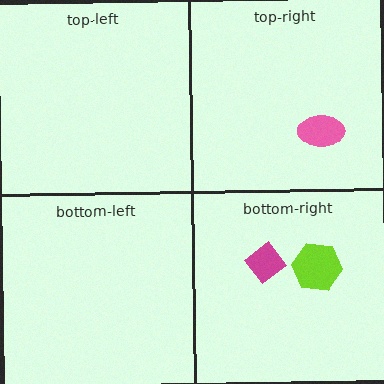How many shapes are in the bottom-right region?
2.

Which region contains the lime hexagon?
The bottom-right region.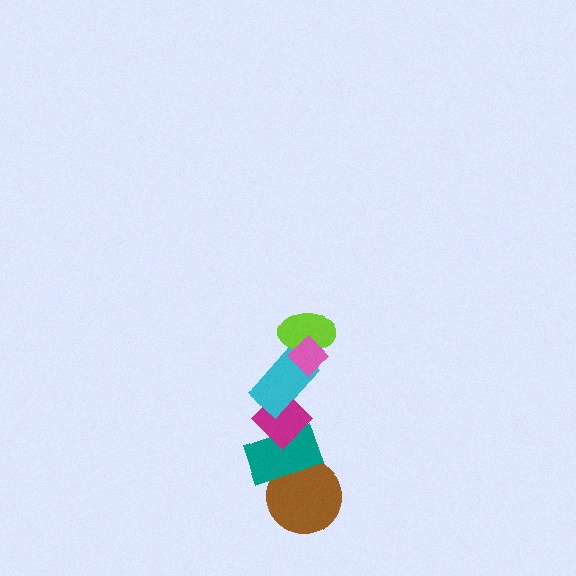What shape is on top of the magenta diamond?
The cyan rectangle is on top of the magenta diamond.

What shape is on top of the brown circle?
The teal rectangle is on top of the brown circle.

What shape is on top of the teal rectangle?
The magenta diamond is on top of the teal rectangle.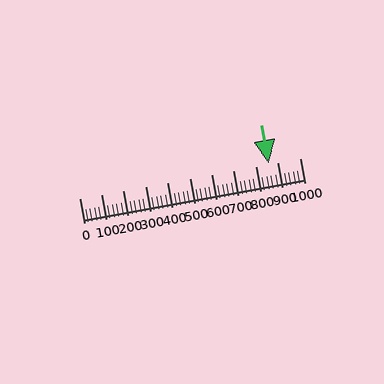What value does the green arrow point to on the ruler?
The green arrow points to approximately 861.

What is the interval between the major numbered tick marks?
The major tick marks are spaced 100 units apart.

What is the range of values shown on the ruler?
The ruler shows values from 0 to 1000.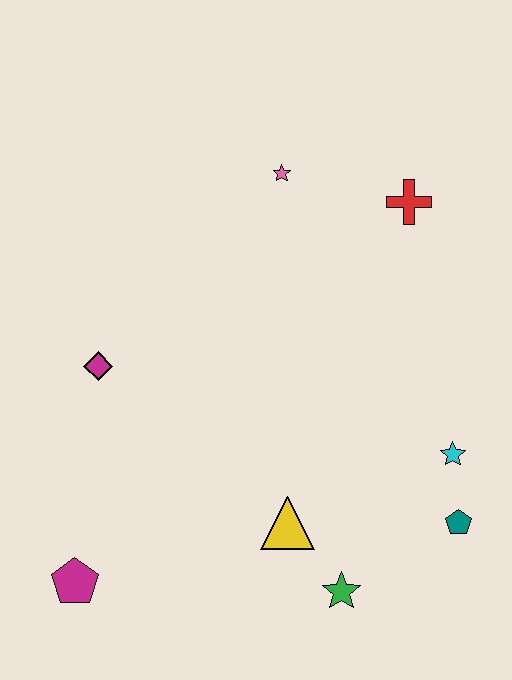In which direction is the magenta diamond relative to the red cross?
The magenta diamond is to the left of the red cross.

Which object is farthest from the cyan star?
The magenta pentagon is farthest from the cyan star.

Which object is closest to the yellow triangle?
The green star is closest to the yellow triangle.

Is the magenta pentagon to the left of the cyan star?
Yes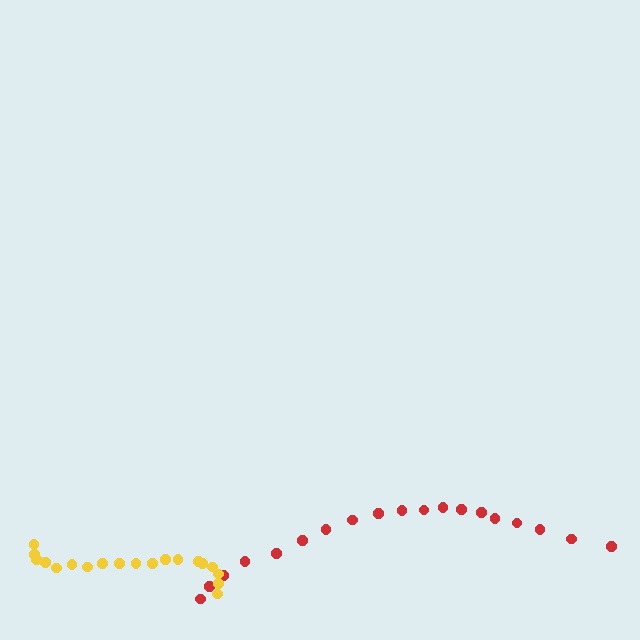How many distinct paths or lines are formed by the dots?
There are 2 distinct paths.